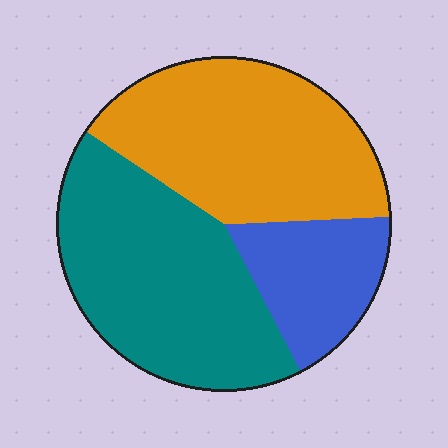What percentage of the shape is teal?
Teal takes up about two fifths (2/5) of the shape.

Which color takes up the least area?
Blue, at roughly 20%.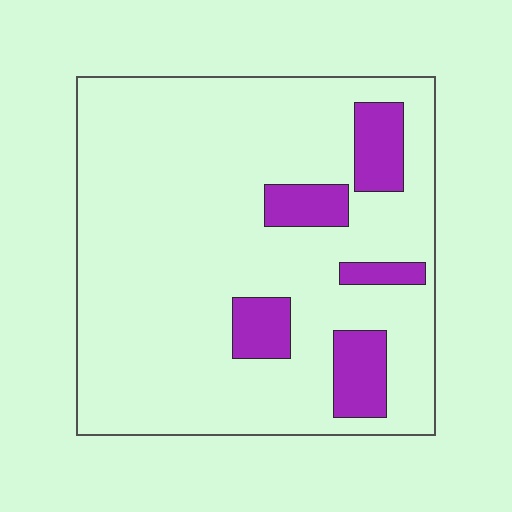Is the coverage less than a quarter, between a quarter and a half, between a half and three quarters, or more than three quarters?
Less than a quarter.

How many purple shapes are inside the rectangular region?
5.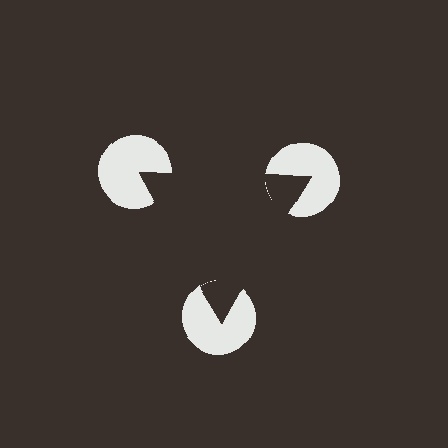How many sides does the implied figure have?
3 sides.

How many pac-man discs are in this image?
There are 3 — one at each vertex of the illusory triangle.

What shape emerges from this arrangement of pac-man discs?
An illusory triangle — its edges are inferred from the aligned wedge cuts in the pac-man discs, not physically drawn.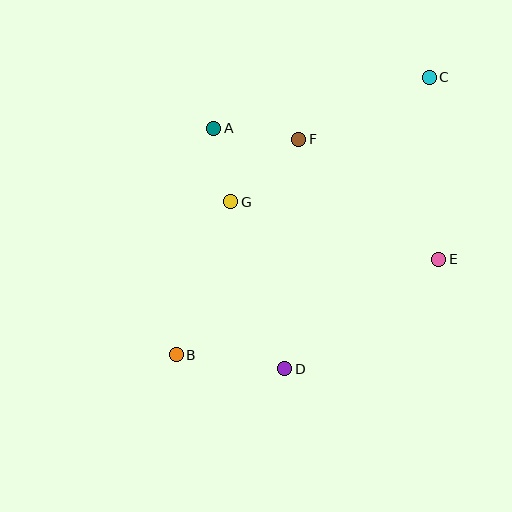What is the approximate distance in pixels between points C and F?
The distance between C and F is approximately 145 pixels.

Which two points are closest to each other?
Points A and G are closest to each other.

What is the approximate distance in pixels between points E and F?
The distance between E and F is approximately 185 pixels.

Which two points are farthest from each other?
Points B and C are farthest from each other.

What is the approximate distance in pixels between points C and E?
The distance between C and E is approximately 182 pixels.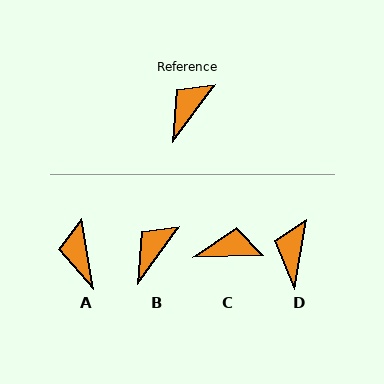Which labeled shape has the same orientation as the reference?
B.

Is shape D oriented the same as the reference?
No, it is off by about 27 degrees.